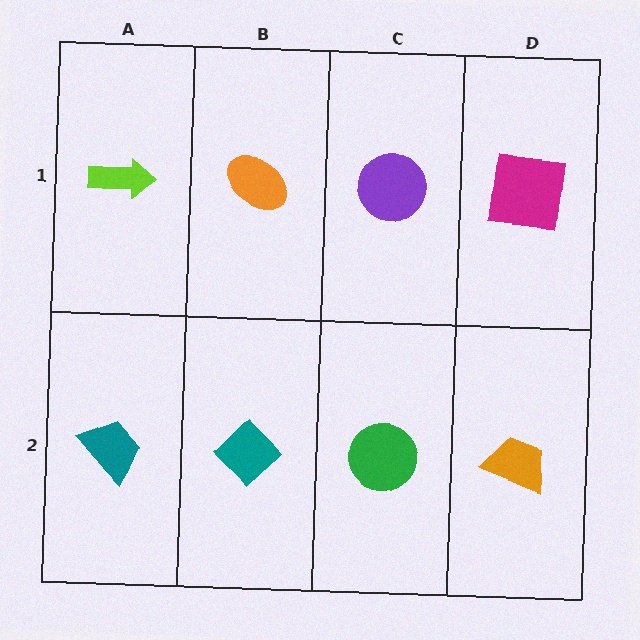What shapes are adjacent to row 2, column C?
A purple circle (row 1, column C), a teal diamond (row 2, column B), an orange trapezoid (row 2, column D).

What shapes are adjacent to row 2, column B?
An orange ellipse (row 1, column B), a teal trapezoid (row 2, column A), a green circle (row 2, column C).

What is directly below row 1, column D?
An orange trapezoid.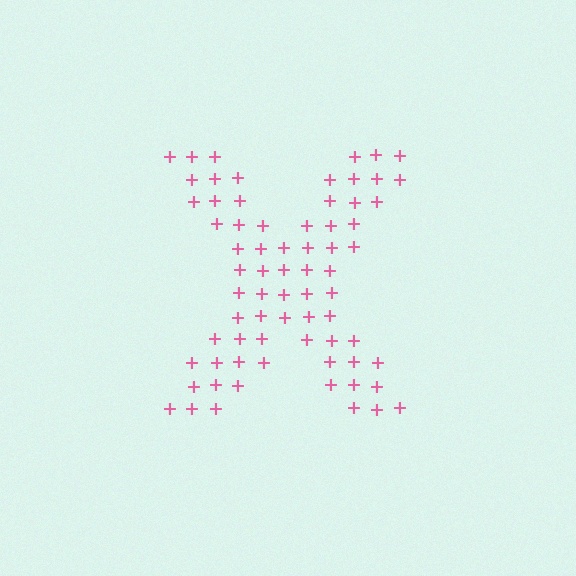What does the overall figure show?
The overall figure shows the letter X.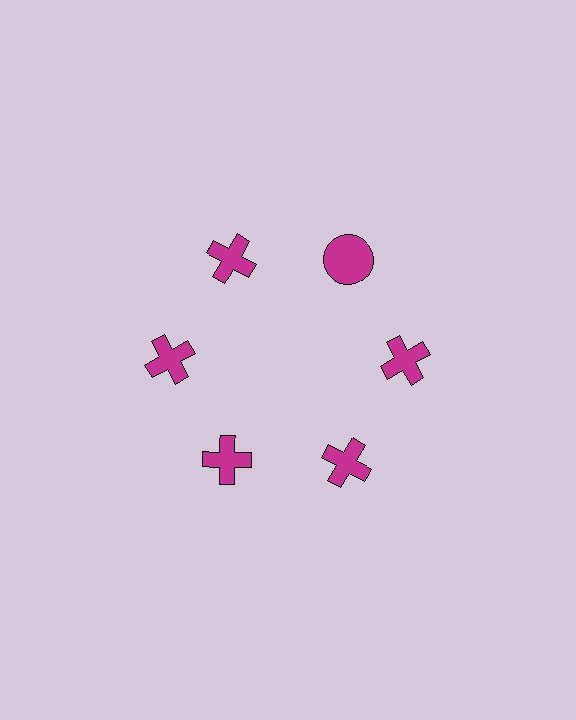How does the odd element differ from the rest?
It has a different shape: circle instead of cross.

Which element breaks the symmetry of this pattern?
The magenta circle at roughly the 1 o'clock position breaks the symmetry. All other shapes are magenta crosses.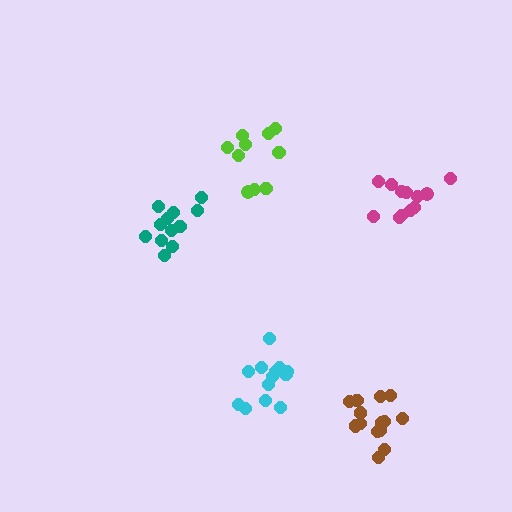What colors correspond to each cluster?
The clusters are colored: brown, teal, lime, cyan, magenta.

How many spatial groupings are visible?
There are 5 spatial groupings.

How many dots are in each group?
Group 1: 14 dots, Group 2: 12 dots, Group 3: 10 dots, Group 4: 13 dots, Group 5: 12 dots (61 total).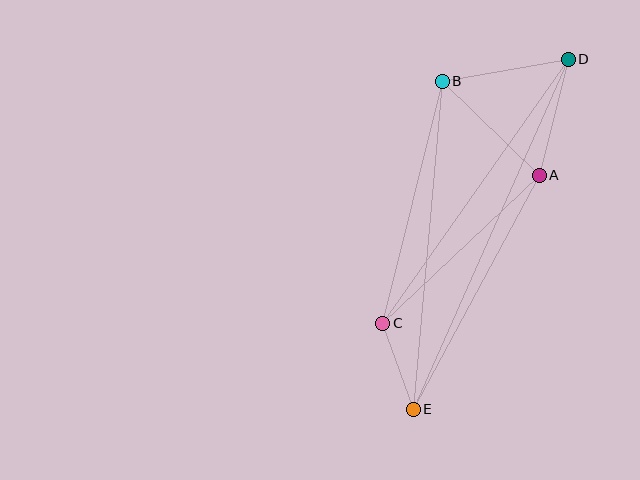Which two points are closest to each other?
Points C and E are closest to each other.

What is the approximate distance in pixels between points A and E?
The distance between A and E is approximately 266 pixels.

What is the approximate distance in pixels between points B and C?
The distance between B and C is approximately 249 pixels.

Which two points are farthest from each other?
Points D and E are farthest from each other.